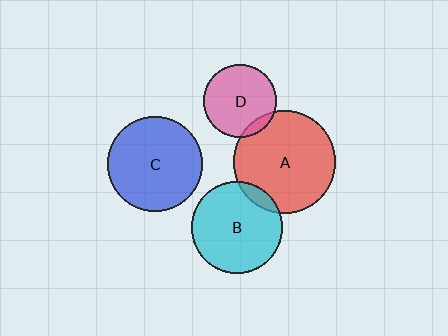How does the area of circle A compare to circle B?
Approximately 1.2 times.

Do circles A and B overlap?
Yes.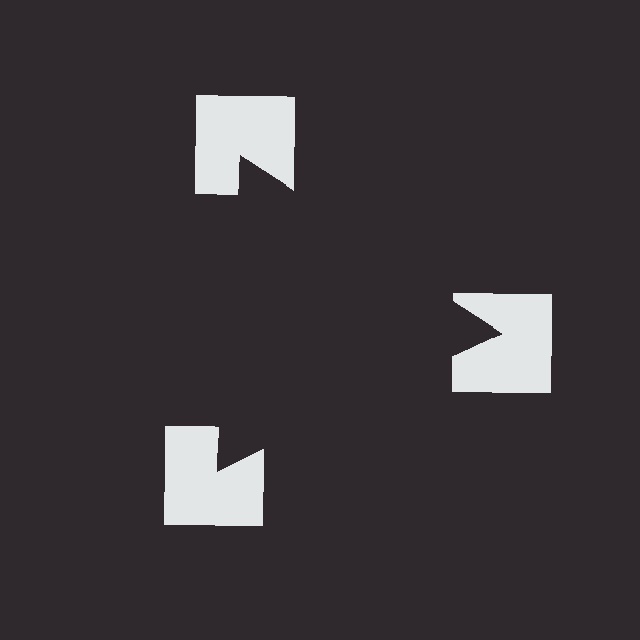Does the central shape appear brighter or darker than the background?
It typically appears slightly darker than the background, even though no actual brightness change is drawn.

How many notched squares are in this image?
There are 3 — one at each vertex of the illusory triangle.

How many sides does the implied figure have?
3 sides.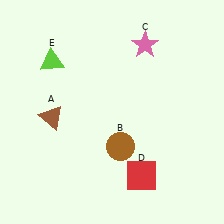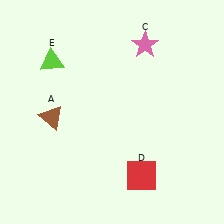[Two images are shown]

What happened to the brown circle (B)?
The brown circle (B) was removed in Image 2. It was in the bottom-right area of Image 1.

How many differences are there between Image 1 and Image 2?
There is 1 difference between the two images.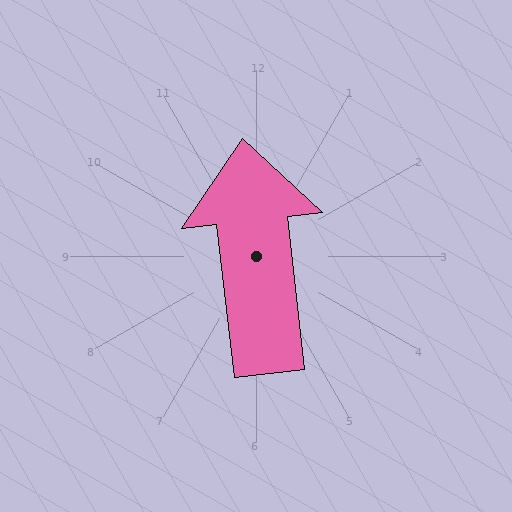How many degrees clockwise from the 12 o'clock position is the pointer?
Approximately 353 degrees.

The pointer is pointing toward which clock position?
Roughly 12 o'clock.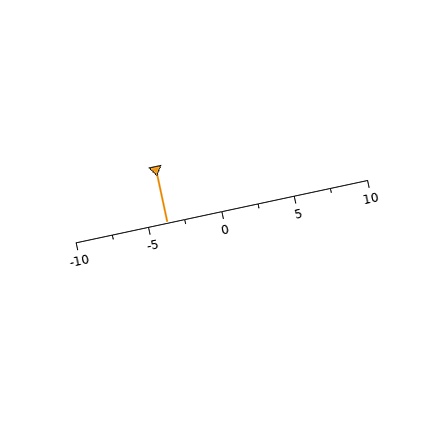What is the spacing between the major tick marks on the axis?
The major ticks are spaced 5 apart.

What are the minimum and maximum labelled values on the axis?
The axis runs from -10 to 10.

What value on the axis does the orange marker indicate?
The marker indicates approximately -3.8.